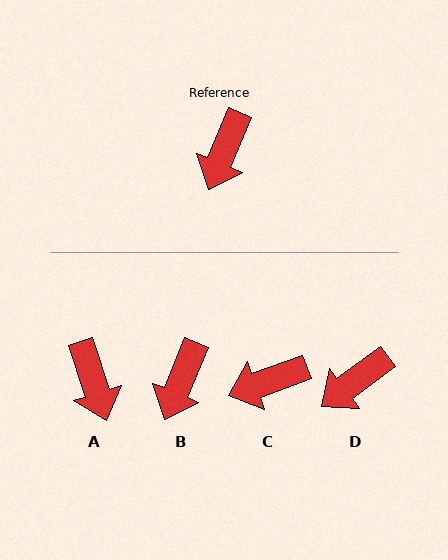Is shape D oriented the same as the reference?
No, it is off by about 31 degrees.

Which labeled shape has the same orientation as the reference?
B.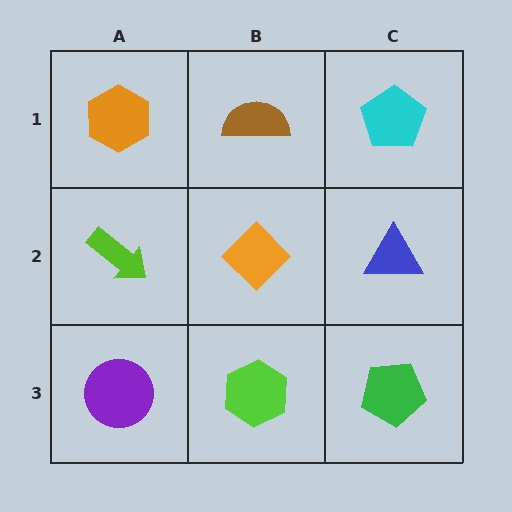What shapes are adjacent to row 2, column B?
A brown semicircle (row 1, column B), a lime hexagon (row 3, column B), a lime arrow (row 2, column A), a blue triangle (row 2, column C).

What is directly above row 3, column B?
An orange diamond.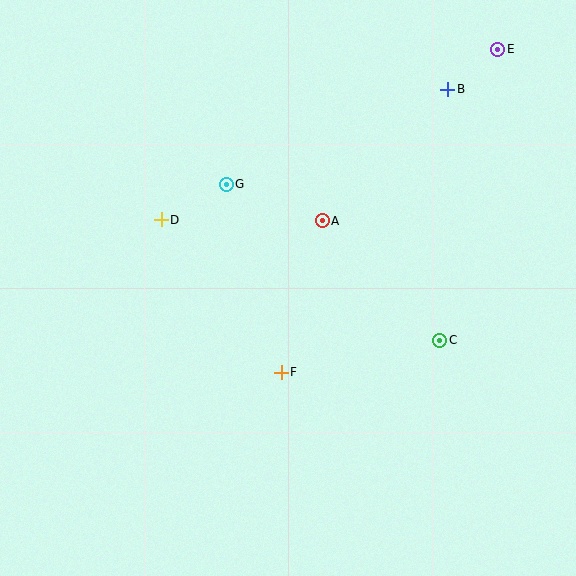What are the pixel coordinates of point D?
Point D is at (161, 220).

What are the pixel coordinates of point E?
Point E is at (498, 49).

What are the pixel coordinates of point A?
Point A is at (322, 221).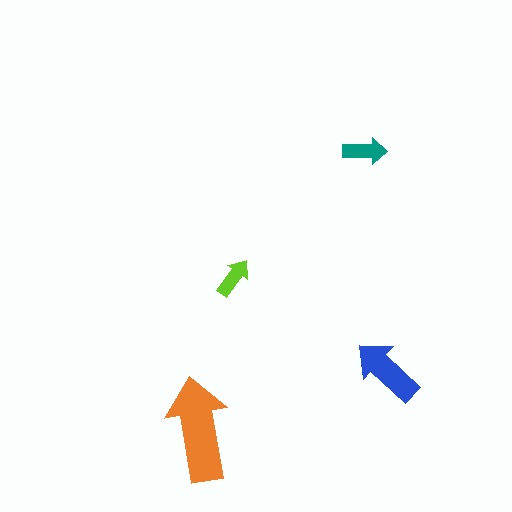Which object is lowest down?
The orange arrow is bottommost.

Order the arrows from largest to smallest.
the orange one, the blue one, the teal one, the lime one.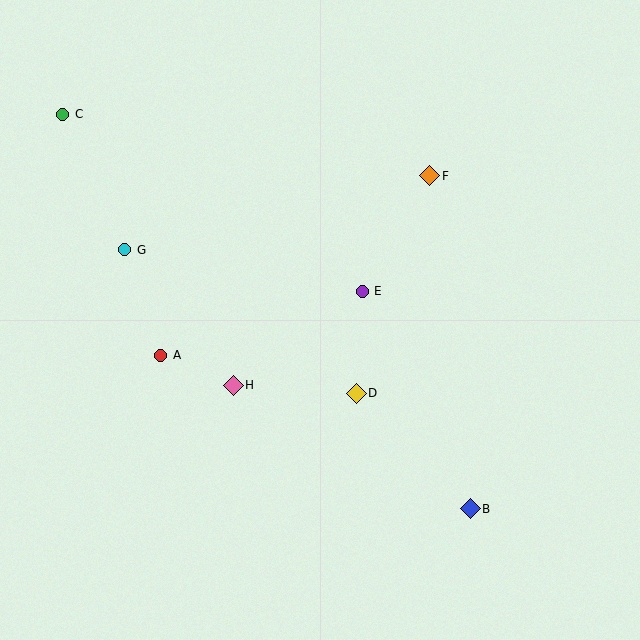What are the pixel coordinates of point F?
Point F is at (430, 176).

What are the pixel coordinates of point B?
Point B is at (470, 509).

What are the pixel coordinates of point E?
Point E is at (362, 291).